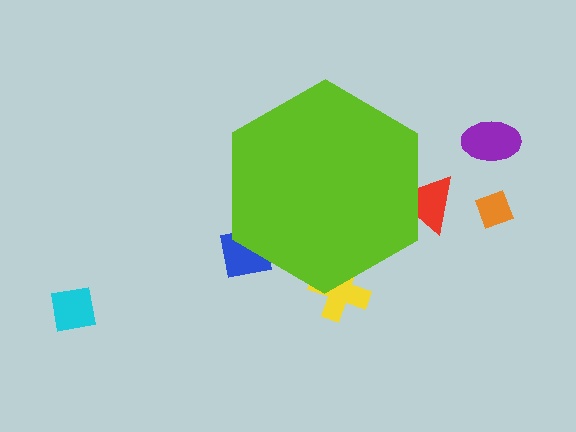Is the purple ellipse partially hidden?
No, the purple ellipse is fully visible.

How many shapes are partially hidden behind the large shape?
3 shapes are partially hidden.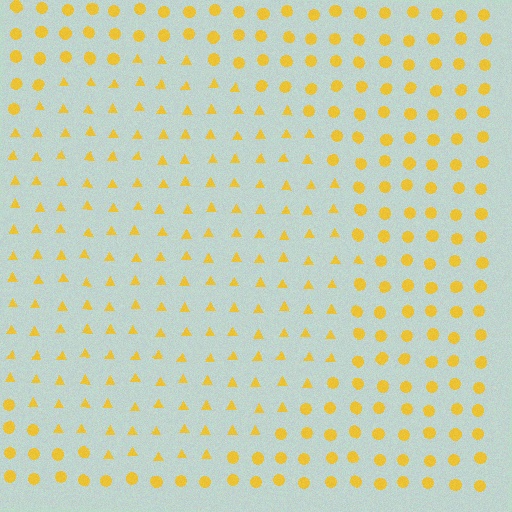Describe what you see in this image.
The image is filled with small yellow elements arranged in a uniform grid. A circle-shaped region contains triangles, while the surrounding area contains circles. The boundary is defined purely by the change in element shape.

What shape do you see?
I see a circle.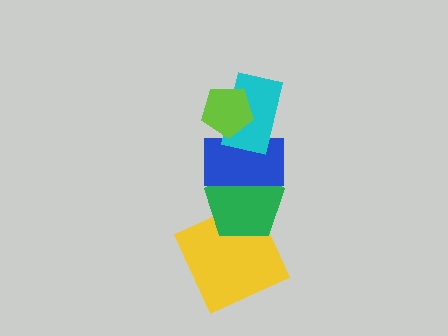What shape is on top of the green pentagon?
The blue rectangle is on top of the green pentagon.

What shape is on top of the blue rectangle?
The cyan rectangle is on top of the blue rectangle.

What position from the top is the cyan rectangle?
The cyan rectangle is 2nd from the top.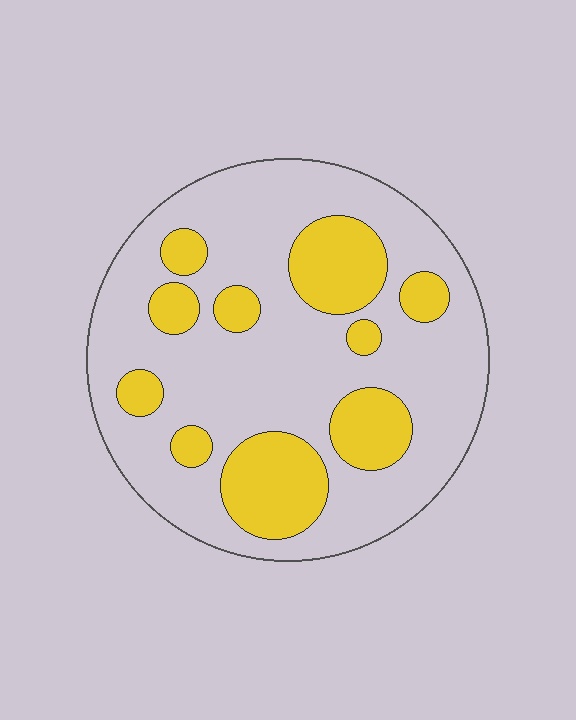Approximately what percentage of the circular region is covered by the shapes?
Approximately 25%.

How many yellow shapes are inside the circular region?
10.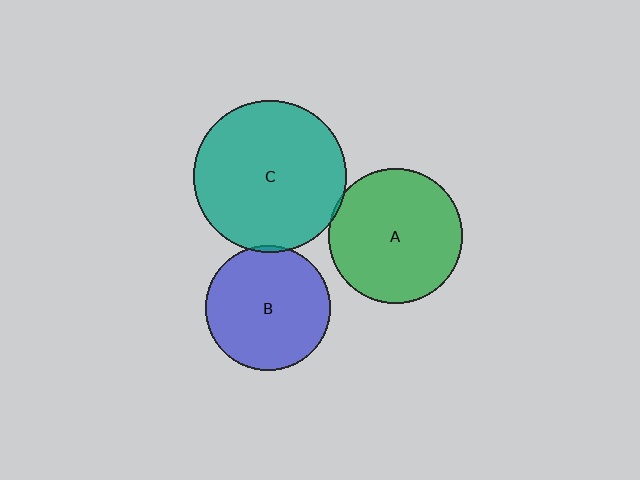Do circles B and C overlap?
Yes.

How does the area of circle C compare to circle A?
Approximately 1.3 times.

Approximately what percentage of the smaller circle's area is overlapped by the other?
Approximately 5%.